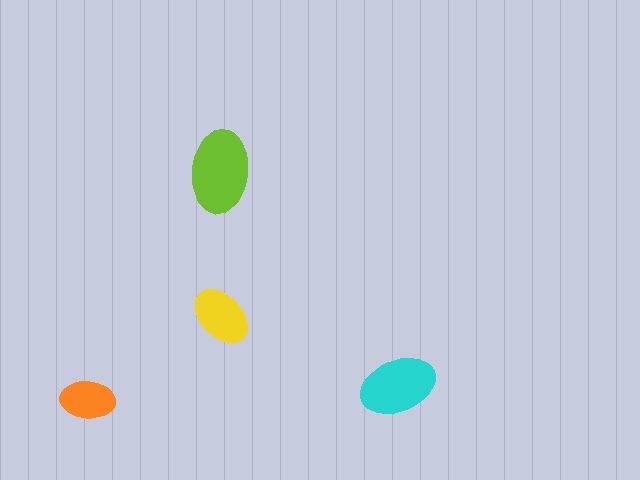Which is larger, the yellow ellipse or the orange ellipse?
The yellow one.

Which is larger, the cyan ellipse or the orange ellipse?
The cyan one.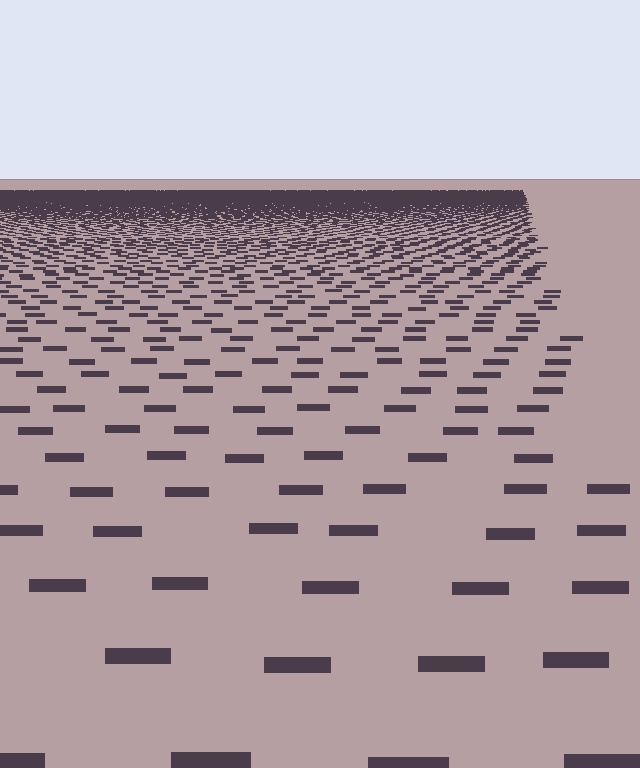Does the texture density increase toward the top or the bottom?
Density increases toward the top.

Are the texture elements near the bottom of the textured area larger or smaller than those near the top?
Larger. Near the bottom, elements are closer to the viewer and appear at a bigger on-screen size.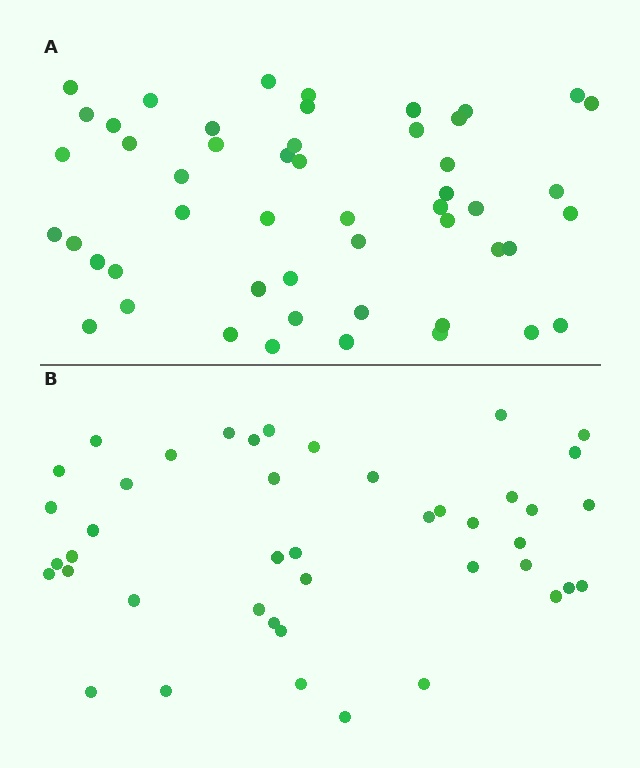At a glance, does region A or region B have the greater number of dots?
Region A (the top region) has more dots.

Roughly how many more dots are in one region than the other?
Region A has roughly 8 or so more dots than region B.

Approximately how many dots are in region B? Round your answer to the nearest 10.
About 40 dots. (The exact count is 43, which rounds to 40.)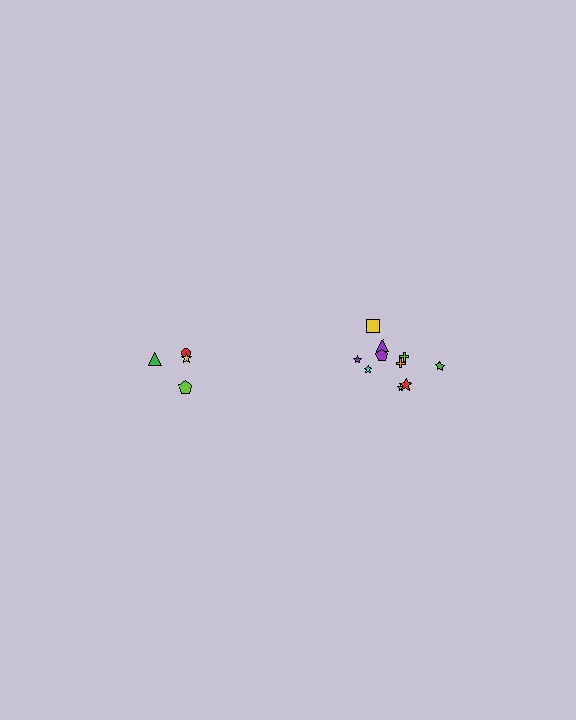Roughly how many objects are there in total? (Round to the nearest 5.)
Roughly 15 objects in total.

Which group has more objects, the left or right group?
The right group.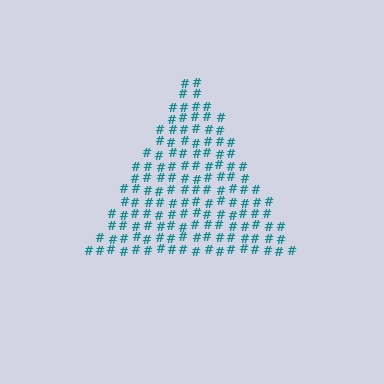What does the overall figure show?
The overall figure shows a triangle.